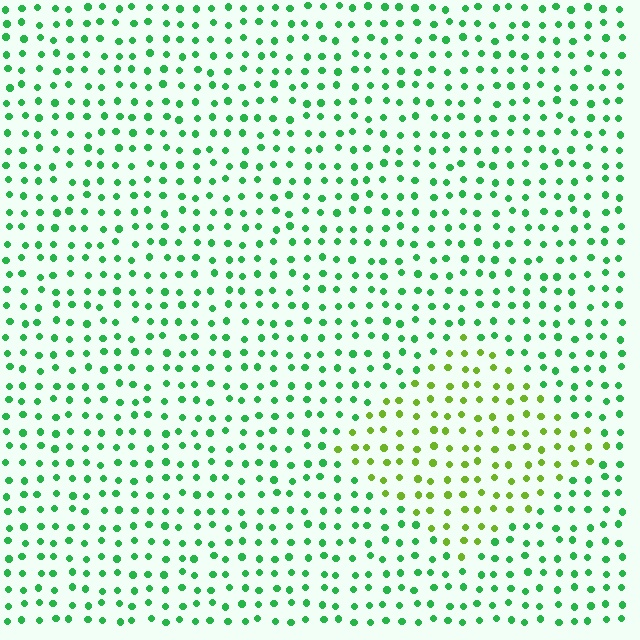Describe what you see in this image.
The image is filled with small green elements in a uniform arrangement. A diamond-shaped region is visible where the elements are tinted to a slightly different hue, forming a subtle color boundary.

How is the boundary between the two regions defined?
The boundary is defined purely by a slight shift in hue (about 44 degrees). Spacing, size, and orientation are identical on both sides.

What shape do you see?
I see a diamond.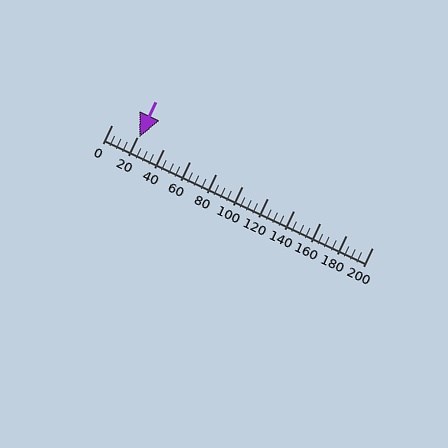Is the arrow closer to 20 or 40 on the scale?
The arrow is closer to 20.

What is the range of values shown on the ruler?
The ruler shows values from 0 to 200.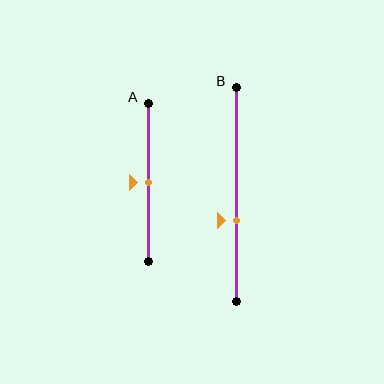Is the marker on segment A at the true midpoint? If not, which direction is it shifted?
Yes, the marker on segment A is at the true midpoint.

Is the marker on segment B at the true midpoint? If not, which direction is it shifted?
No, the marker on segment B is shifted downward by about 12% of the segment length.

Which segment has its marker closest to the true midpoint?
Segment A has its marker closest to the true midpoint.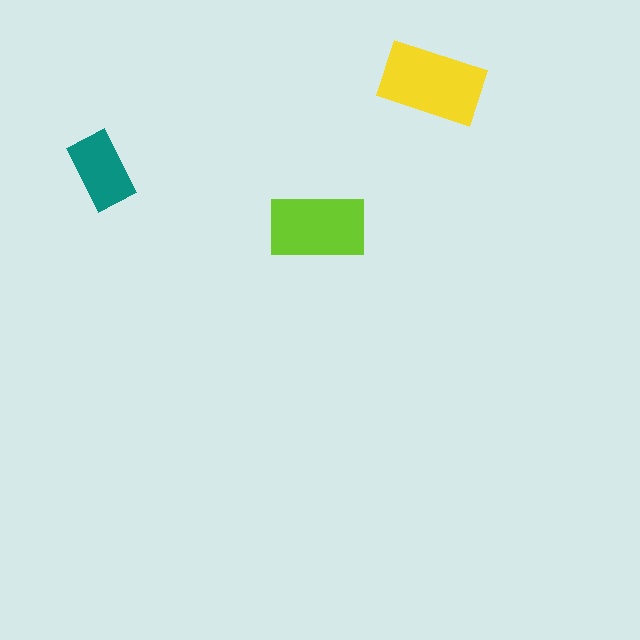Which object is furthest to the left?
The teal rectangle is leftmost.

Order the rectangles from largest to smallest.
the yellow one, the lime one, the teal one.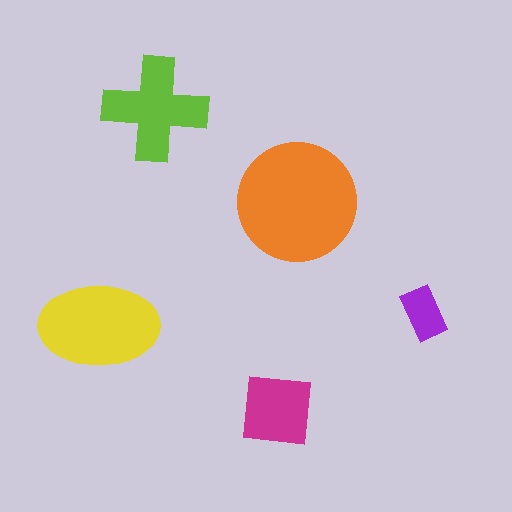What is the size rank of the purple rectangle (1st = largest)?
5th.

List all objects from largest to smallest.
The orange circle, the yellow ellipse, the lime cross, the magenta square, the purple rectangle.